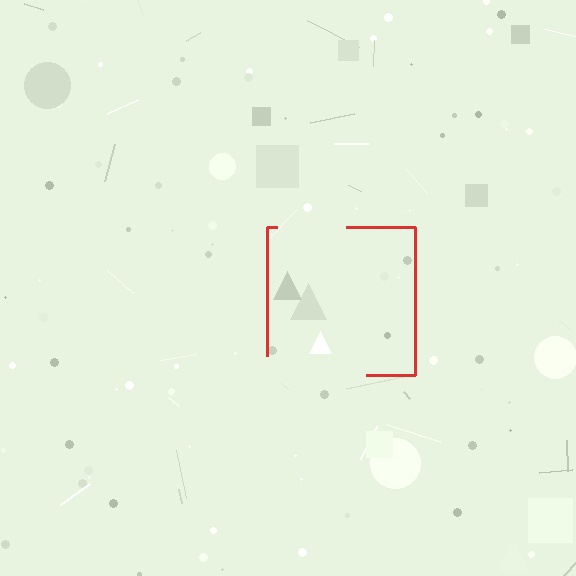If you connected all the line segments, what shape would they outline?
They would outline a square.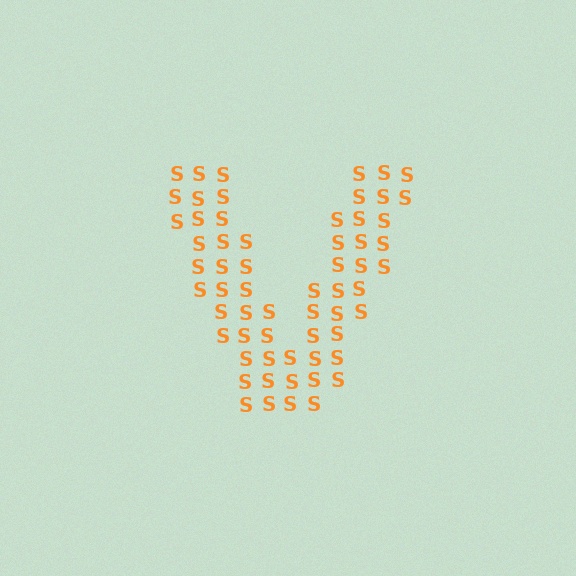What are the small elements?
The small elements are letter S's.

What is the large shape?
The large shape is the letter V.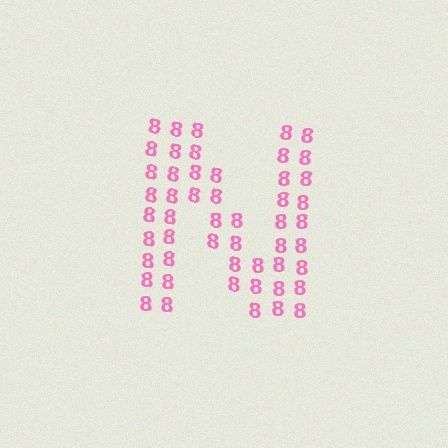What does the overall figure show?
The overall figure shows the letter N.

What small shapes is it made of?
It is made of small digit 8's.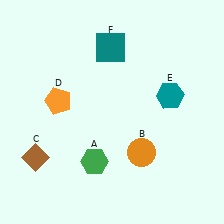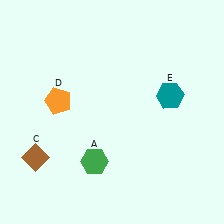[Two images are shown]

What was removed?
The teal square (F), the orange circle (B) were removed in Image 2.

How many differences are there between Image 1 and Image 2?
There are 2 differences between the two images.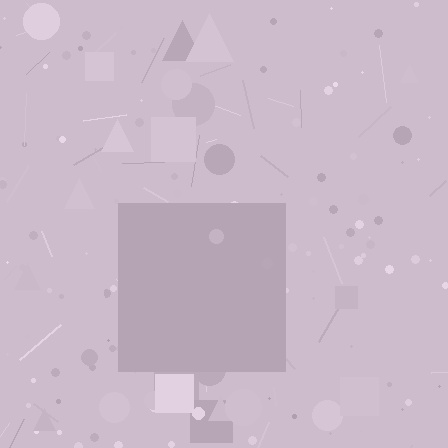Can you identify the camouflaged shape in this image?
The camouflaged shape is a square.